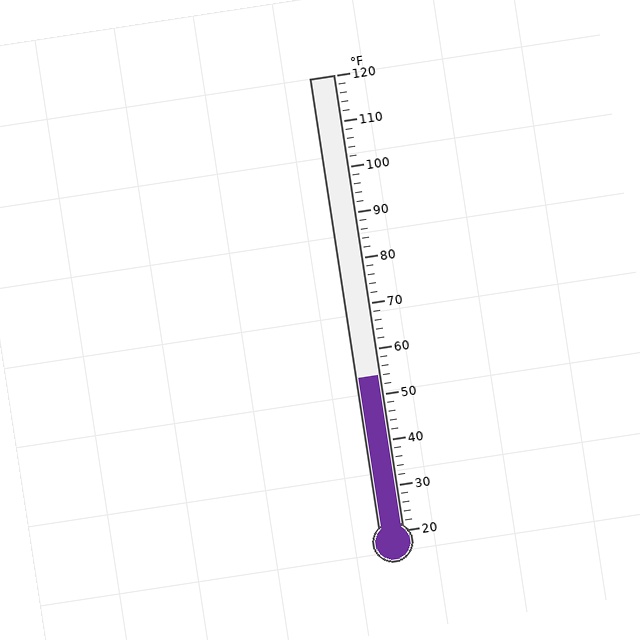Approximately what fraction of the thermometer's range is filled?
The thermometer is filled to approximately 35% of its range.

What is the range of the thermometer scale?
The thermometer scale ranges from 20°F to 120°F.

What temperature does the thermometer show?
The thermometer shows approximately 54°F.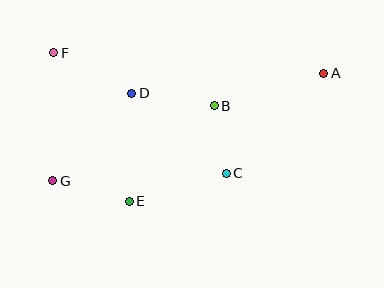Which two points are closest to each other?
Points B and C are closest to each other.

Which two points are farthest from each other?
Points A and G are farthest from each other.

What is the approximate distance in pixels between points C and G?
The distance between C and G is approximately 173 pixels.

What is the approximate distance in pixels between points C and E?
The distance between C and E is approximately 101 pixels.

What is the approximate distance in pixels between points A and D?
The distance between A and D is approximately 193 pixels.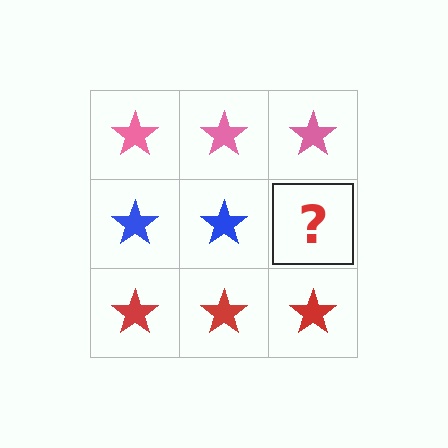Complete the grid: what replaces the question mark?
The question mark should be replaced with a blue star.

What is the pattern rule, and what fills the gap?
The rule is that each row has a consistent color. The gap should be filled with a blue star.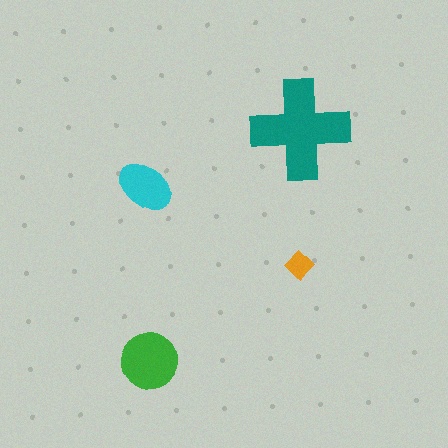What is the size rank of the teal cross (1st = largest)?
1st.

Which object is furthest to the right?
The teal cross is rightmost.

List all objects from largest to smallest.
The teal cross, the green circle, the cyan ellipse, the orange diamond.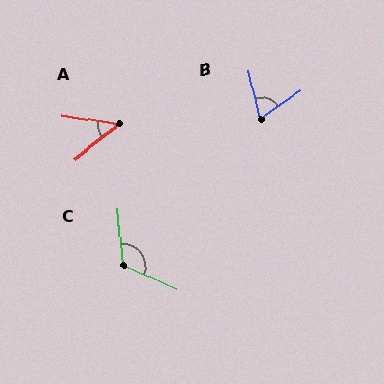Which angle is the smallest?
A, at approximately 47 degrees.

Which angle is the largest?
C, at approximately 120 degrees.